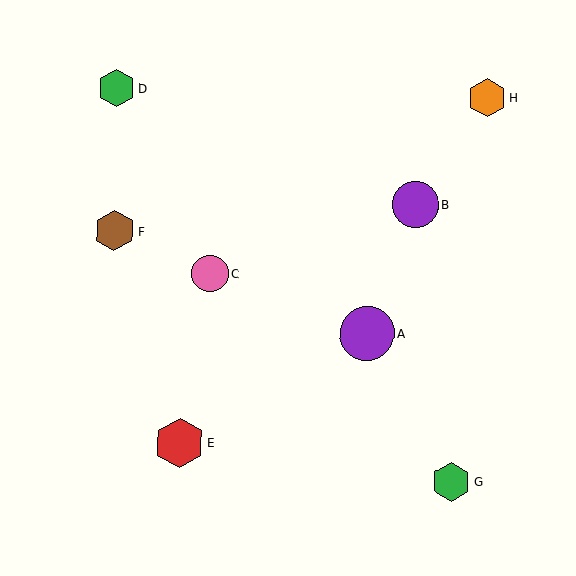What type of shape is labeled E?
Shape E is a red hexagon.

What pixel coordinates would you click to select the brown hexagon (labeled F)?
Click at (114, 231) to select the brown hexagon F.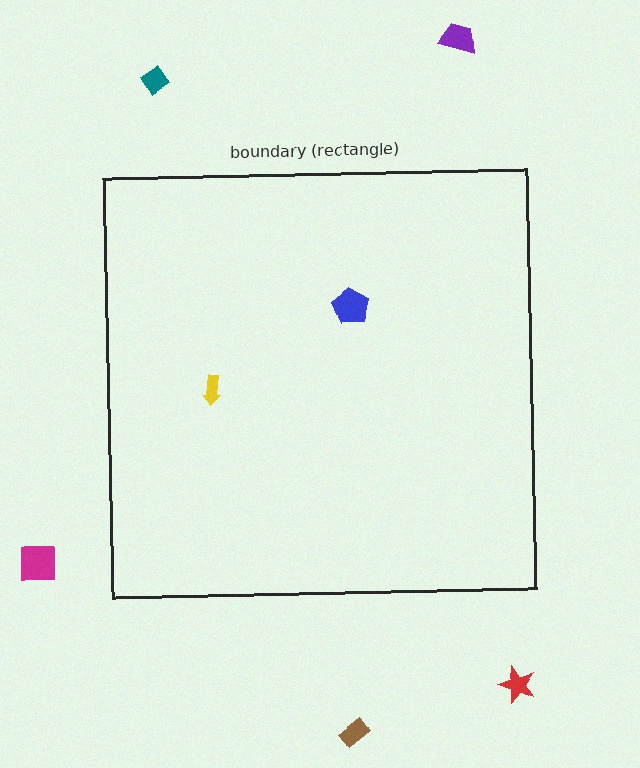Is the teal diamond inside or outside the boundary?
Outside.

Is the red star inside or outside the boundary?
Outside.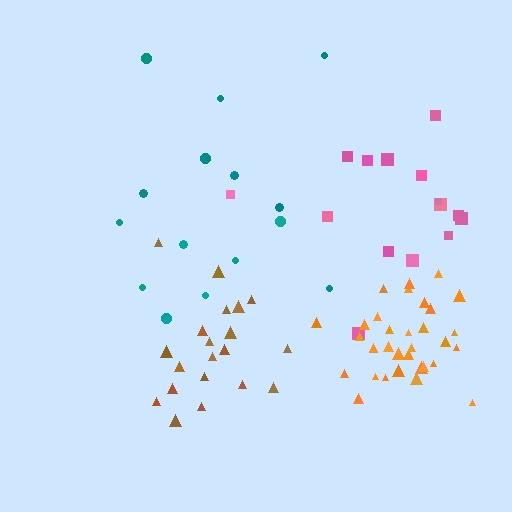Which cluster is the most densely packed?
Orange.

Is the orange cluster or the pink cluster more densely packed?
Orange.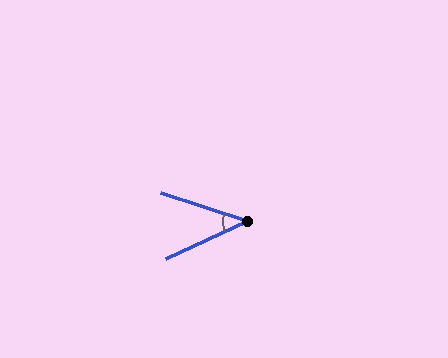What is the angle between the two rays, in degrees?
Approximately 42 degrees.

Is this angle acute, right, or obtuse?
It is acute.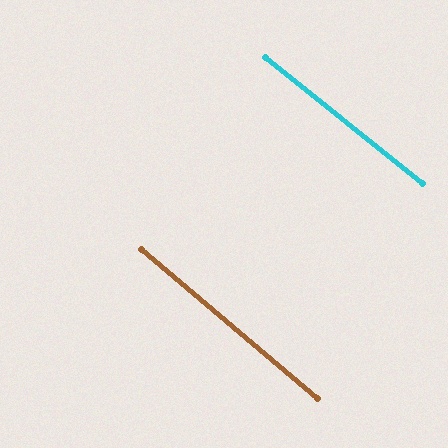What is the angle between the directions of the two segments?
Approximately 1 degree.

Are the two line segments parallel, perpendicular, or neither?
Parallel — their directions differ by only 1.4°.